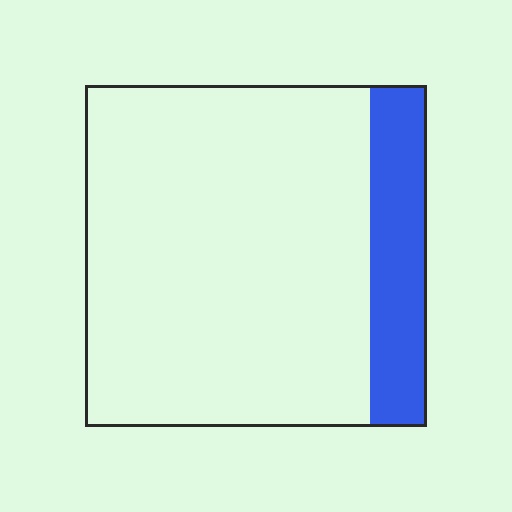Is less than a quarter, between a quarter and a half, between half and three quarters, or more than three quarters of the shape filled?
Less than a quarter.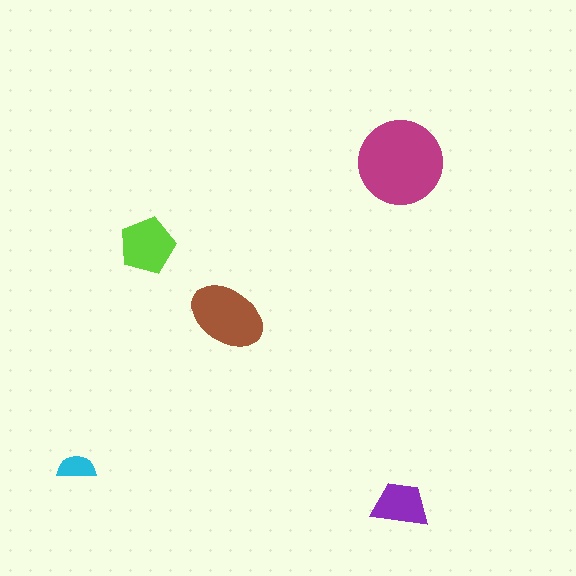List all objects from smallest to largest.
The cyan semicircle, the purple trapezoid, the lime pentagon, the brown ellipse, the magenta circle.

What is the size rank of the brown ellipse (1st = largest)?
2nd.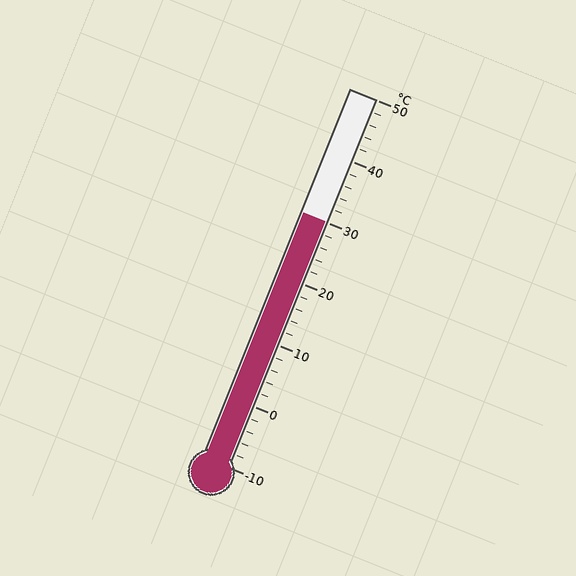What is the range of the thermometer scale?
The thermometer scale ranges from -10°C to 50°C.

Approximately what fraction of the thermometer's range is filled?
The thermometer is filled to approximately 65% of its range.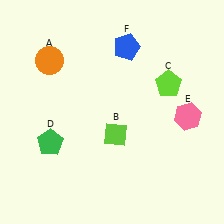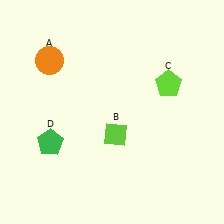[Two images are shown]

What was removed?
The blue pentagon (F), the pink hexagon (E) were removed in Image 2.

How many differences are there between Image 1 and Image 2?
There are 2 differences between the two images.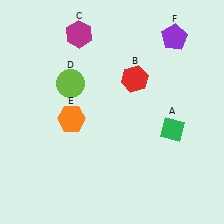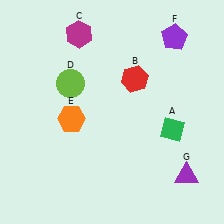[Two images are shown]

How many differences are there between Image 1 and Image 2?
There is 1 difference between the two images.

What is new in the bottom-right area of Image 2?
A purple triangle (G) was added in the bottom-right area of Image 2.